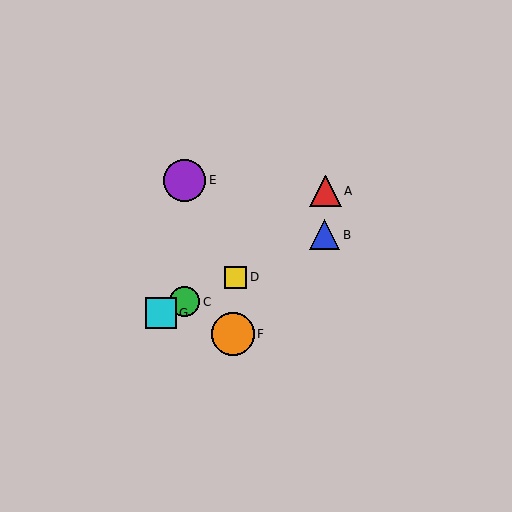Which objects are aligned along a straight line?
Objects B, C, D, G are aligned along a straight line.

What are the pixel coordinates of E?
Object E is at (184, 180).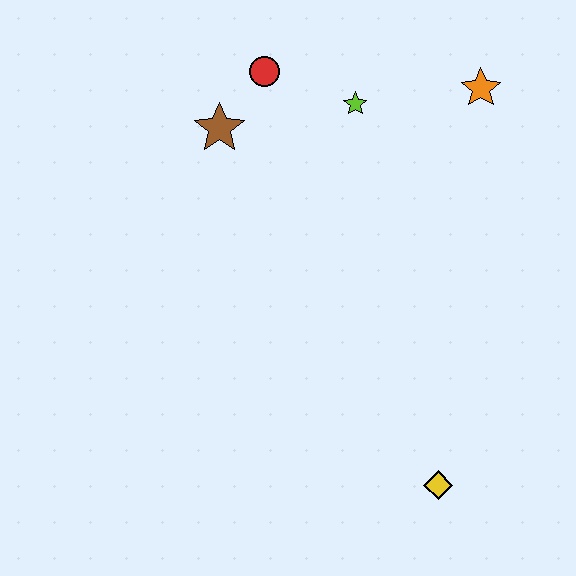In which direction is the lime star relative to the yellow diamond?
The lime star is above the yellow diamond.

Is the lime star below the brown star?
No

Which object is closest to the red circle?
The brown star is closest to the red circle.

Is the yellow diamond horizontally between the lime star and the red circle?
No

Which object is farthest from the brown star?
The yellow diamond is farthest from the brown star.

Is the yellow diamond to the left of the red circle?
No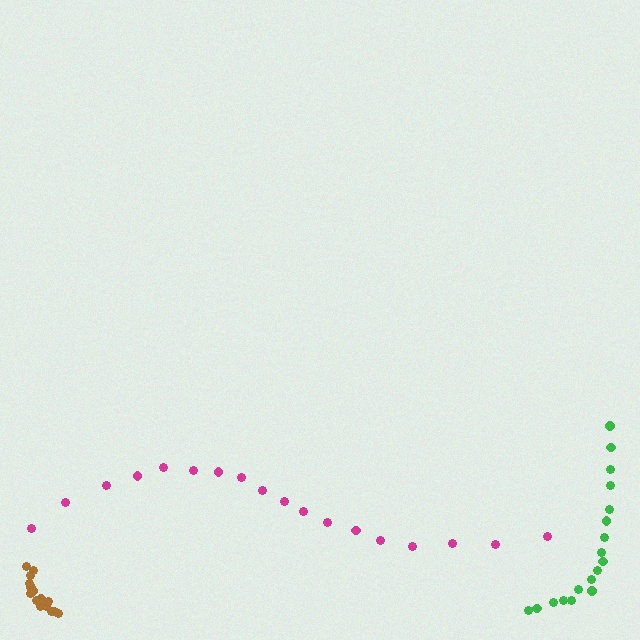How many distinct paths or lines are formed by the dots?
There are 3 distinct paths.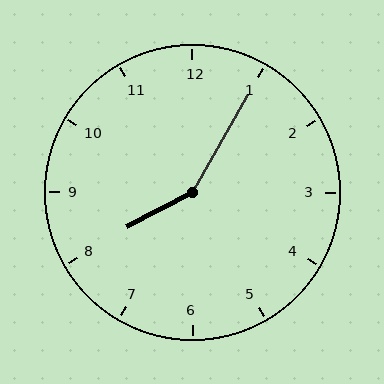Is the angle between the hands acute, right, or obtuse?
It is obtuse.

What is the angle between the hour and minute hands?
Approximately 148 degrees.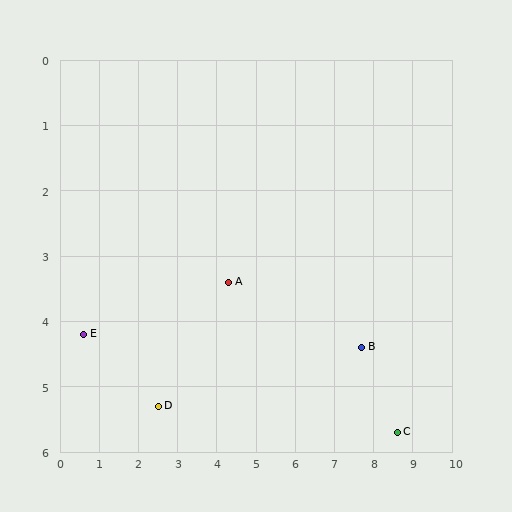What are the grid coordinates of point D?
Point D is at approximately (2.5, 5.3).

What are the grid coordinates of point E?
Point E is at approximately (0.6, 4.2).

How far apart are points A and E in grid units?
Points A and E are about 3.8 grid units apart.